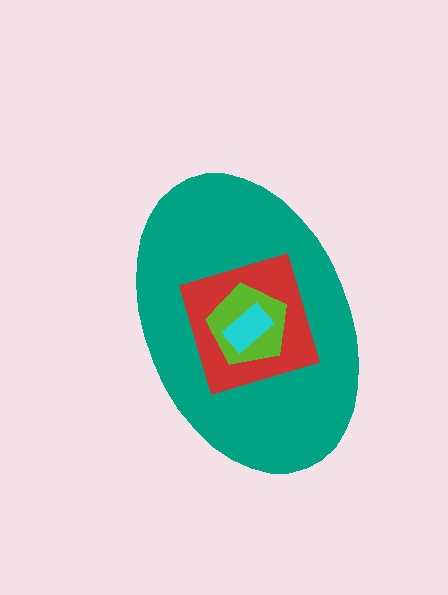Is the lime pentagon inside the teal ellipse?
Yes.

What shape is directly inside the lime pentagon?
The cyan rectangle.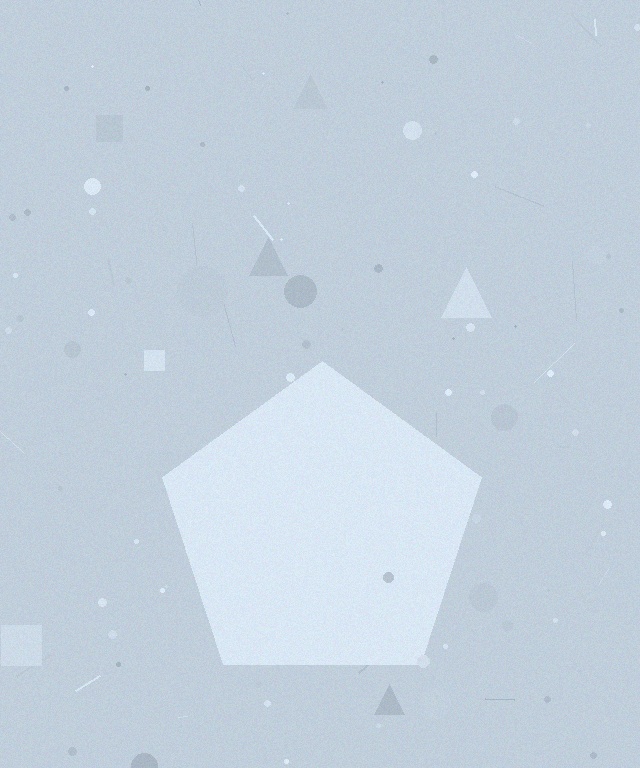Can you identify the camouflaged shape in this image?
The camouflaged shape is a pentagon.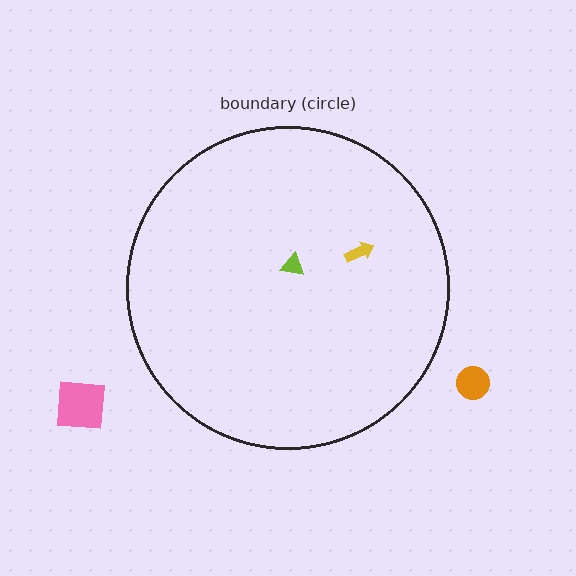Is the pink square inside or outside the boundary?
Outside.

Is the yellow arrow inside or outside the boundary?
Inside.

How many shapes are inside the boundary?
2 inside, 2 outside.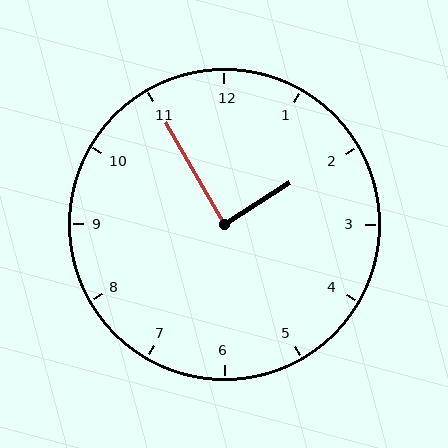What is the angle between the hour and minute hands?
Approximately 88 degrees.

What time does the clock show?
1:55.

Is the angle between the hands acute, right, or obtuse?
It is right.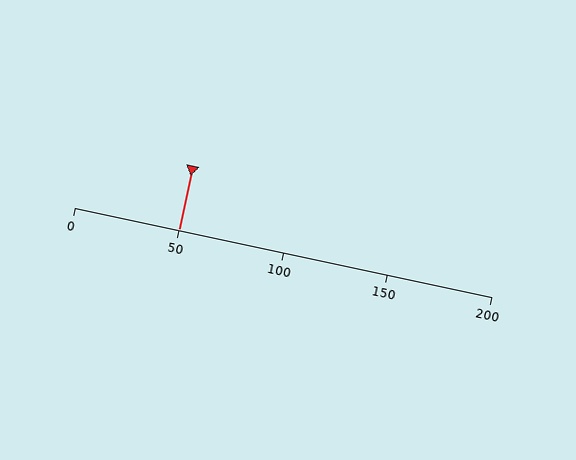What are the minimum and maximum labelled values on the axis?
The axis runs from 0 to 200.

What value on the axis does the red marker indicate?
The marker indicates approximately 50.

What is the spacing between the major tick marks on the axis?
The major ticks are spaced 50 apart.